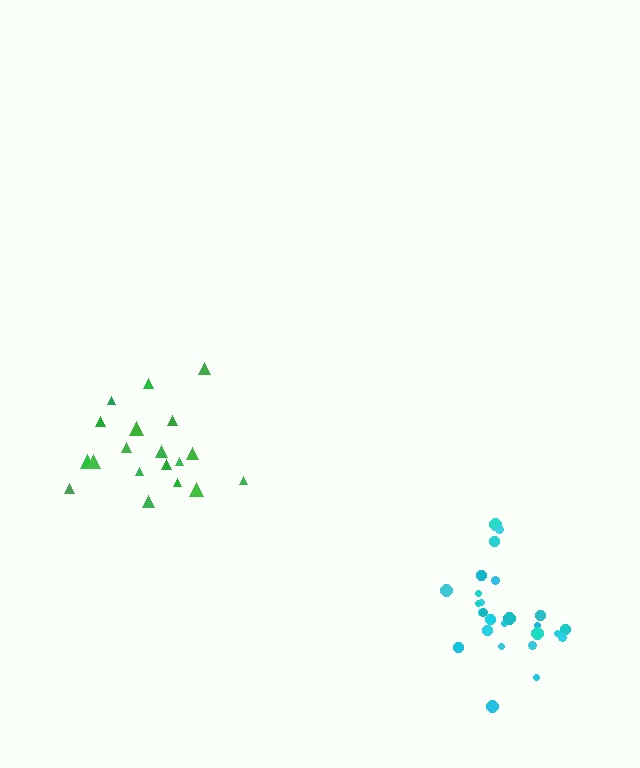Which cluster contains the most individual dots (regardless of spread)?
Cyan (26).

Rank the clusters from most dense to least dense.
cyan, green.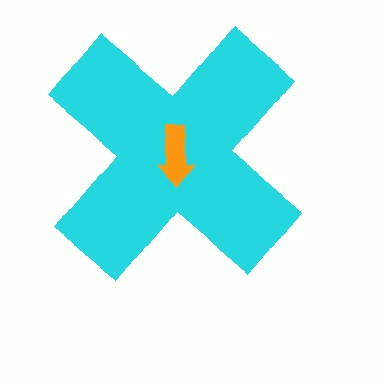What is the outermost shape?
The cyan cross.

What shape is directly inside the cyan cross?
The orange arrow.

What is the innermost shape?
The orange arrow.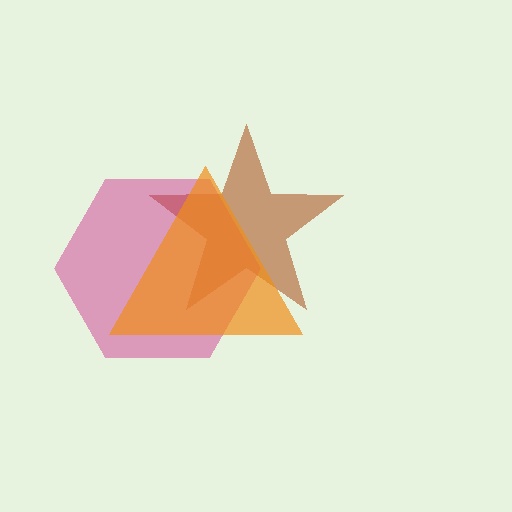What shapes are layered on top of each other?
The layered shapes are: a brown star, a magenta hexagon, an orange triangle.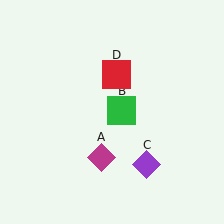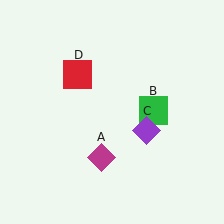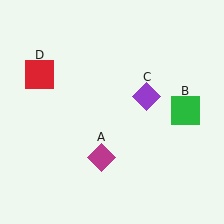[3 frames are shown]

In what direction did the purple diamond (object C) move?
The purple diamond (object C) moved up.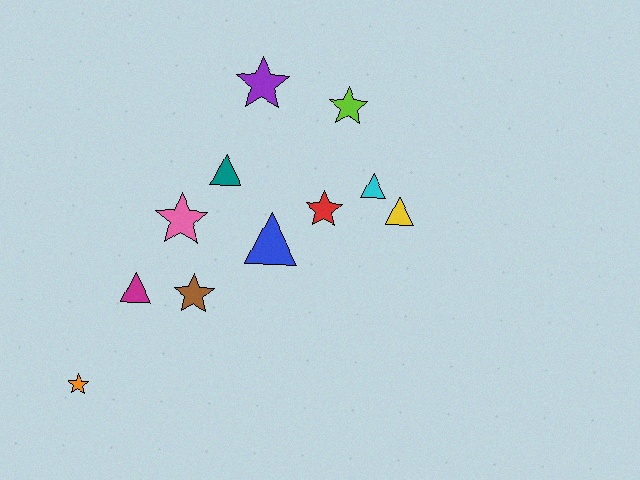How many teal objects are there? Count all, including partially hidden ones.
There is 1 teal object.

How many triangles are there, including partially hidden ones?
There are 5 triangles.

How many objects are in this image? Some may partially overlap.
There are 11 objects.